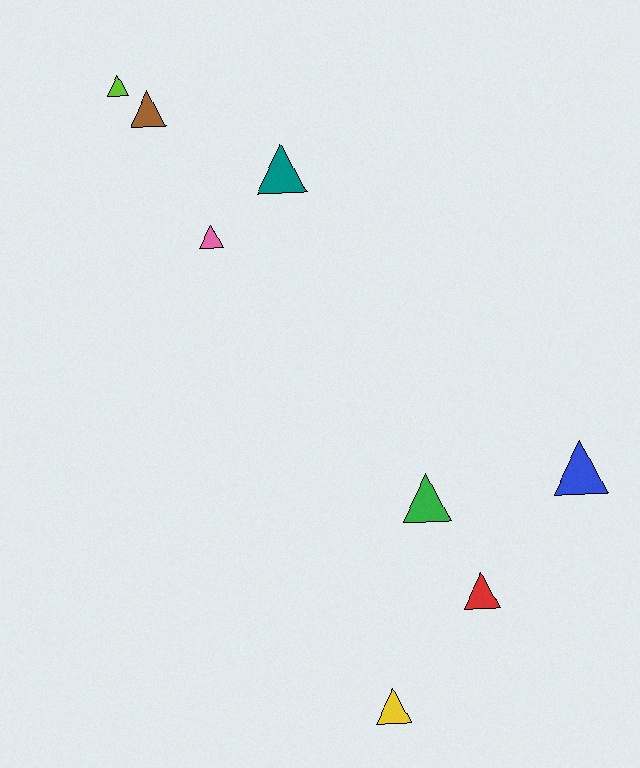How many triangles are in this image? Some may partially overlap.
There are 8 triangles.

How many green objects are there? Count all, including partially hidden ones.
There is 1 green object.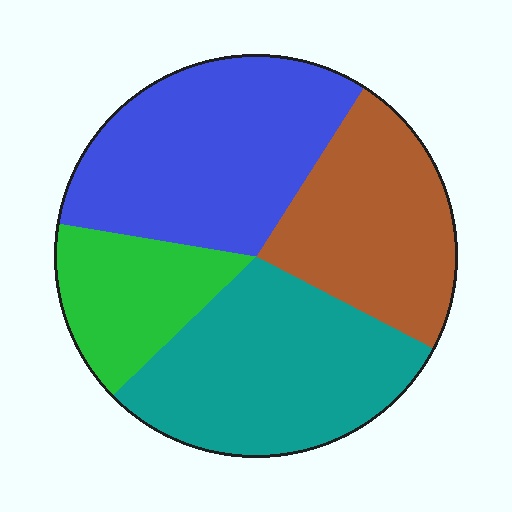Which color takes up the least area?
Green, at roughly 15%.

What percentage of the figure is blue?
Blue covers 32% of the figure.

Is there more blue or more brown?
Blue.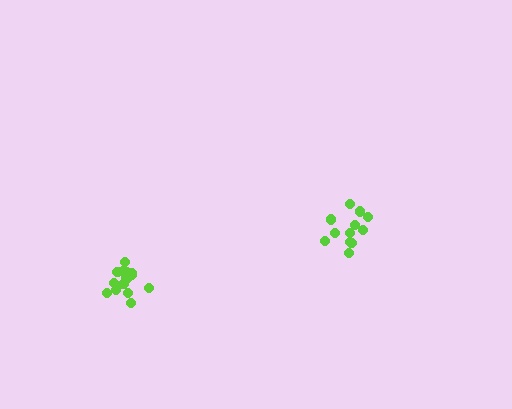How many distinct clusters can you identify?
There are 2 distinct clusters.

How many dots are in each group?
Group 1: 12 dots, Group 2: 15 dots (27 total).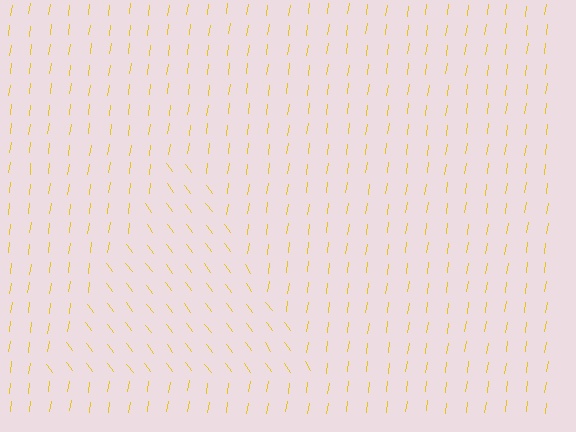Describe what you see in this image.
The image is filled with small yellow line segments. A triangle region in the image has lines oriented differently from the surrounding lines, creating a visible texture boundary.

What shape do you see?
I see a triangle.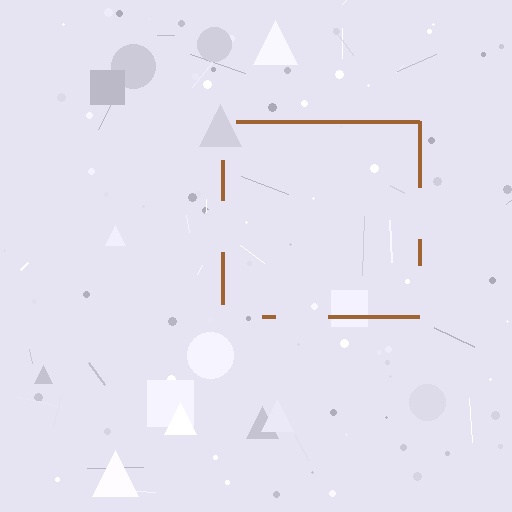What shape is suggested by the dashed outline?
The dashed outline suggests a square.